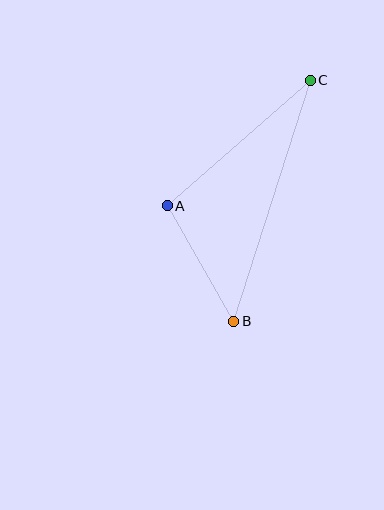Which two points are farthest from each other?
Points B and C are farthest from each other.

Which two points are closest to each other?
Points A and B are closest to each other.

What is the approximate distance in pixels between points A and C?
The distance between A and C is approximately 190 pixels.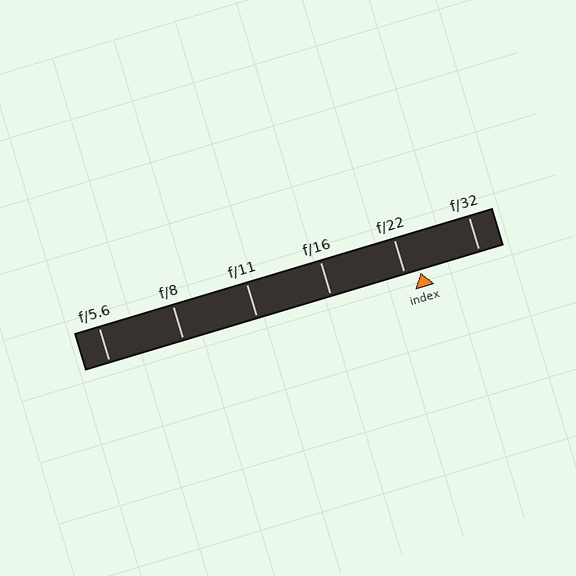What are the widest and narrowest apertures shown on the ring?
The widest aperture shown is f/5.6 and the narrowest is f/32.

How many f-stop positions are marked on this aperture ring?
There are 6 f-stop positions marked.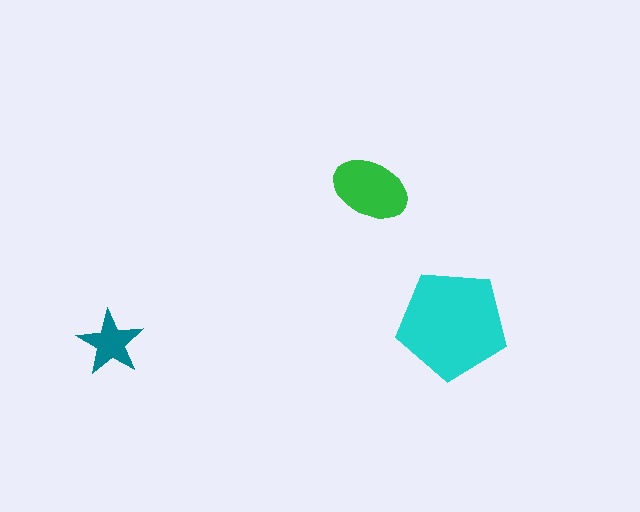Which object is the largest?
The cyan pentagon.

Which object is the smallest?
The teal star.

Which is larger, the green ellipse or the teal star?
The green ellipse.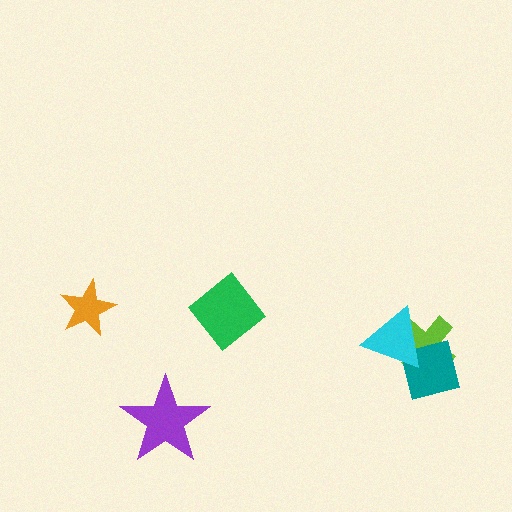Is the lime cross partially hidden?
Yes, it is partially covered by another shape.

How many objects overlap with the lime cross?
2 objects overlap with the lime cross.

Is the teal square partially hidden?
Yes, it is partially covered by another shape.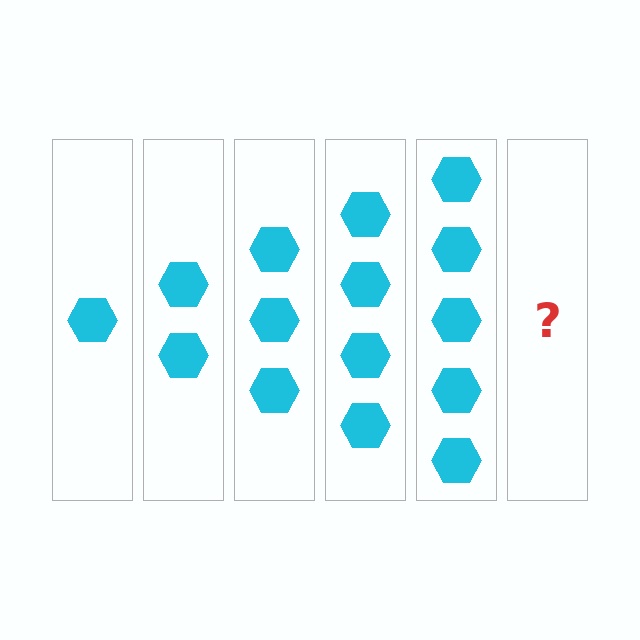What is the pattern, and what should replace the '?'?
The pattern is that each step adds one more hexagon. The '?' should be 6 hexagons.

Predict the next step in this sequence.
The next step is 6 hexagons.